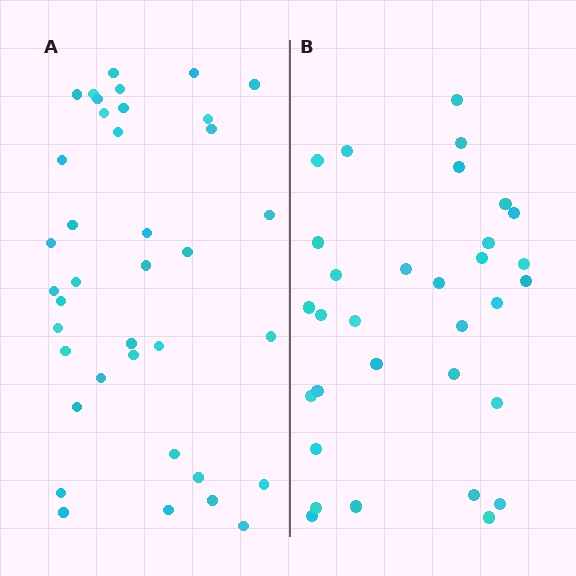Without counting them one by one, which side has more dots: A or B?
Region A (the left region) has more dots.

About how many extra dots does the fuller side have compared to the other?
Region A has about 6 more dots than region B.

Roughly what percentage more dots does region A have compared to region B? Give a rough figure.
About 20% more.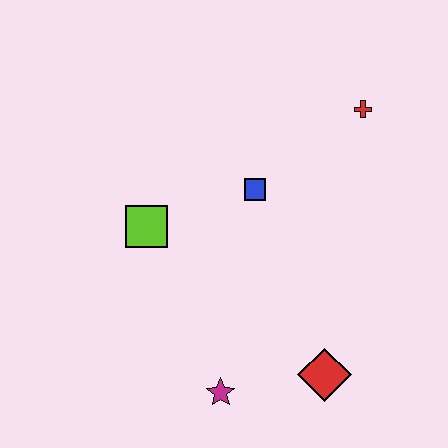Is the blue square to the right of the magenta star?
Yes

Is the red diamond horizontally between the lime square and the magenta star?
No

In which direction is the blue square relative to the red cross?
The blue square is to the left of the red cross.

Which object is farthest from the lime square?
The red cross is farthest from the lime square.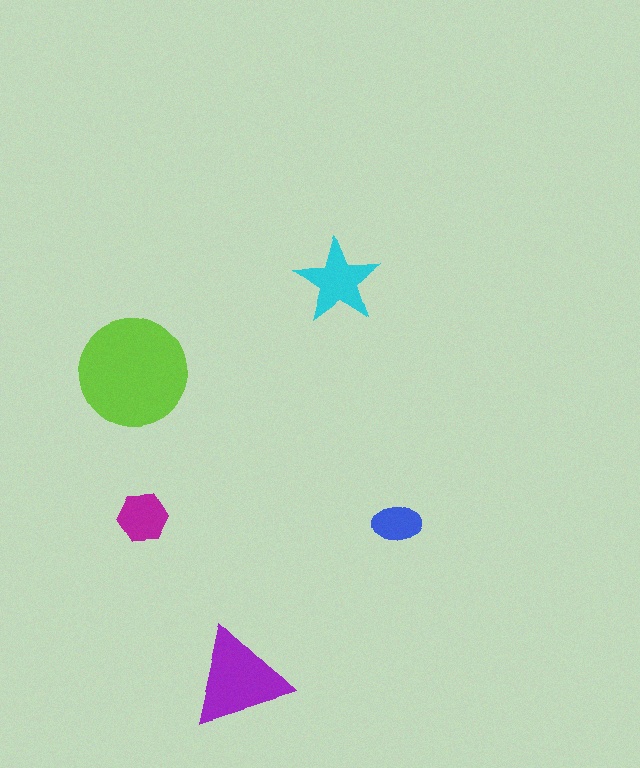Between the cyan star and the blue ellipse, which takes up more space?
The cyan star.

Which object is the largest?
The lime circle.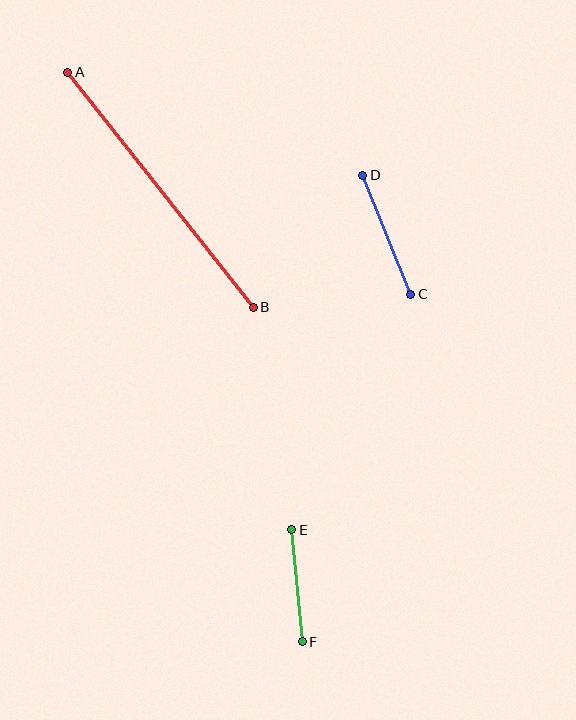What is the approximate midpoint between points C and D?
The midpoint is at approximately (387, 235) pixels.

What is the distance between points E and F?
The distance is approximately 113 pixels.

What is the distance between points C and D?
The distance is approximately 128 pixels.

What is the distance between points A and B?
The distance is approximately 299 pixels.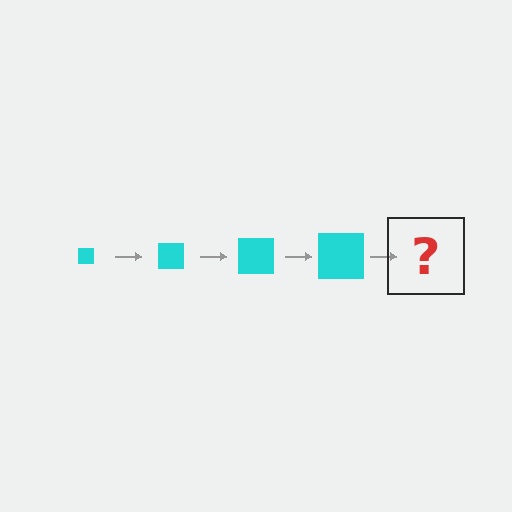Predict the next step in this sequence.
The next step is a cyan square, larger than the previous one.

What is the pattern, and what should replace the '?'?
The pattern is that the square gets progressively larger each step. The '?' should be a cyan square, larger than the previous one.